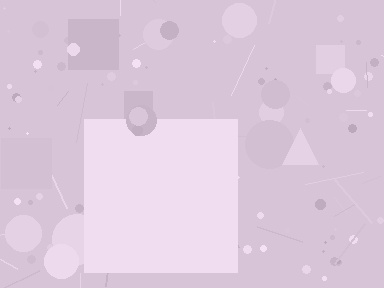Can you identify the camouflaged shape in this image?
The camouflaged shape is a square.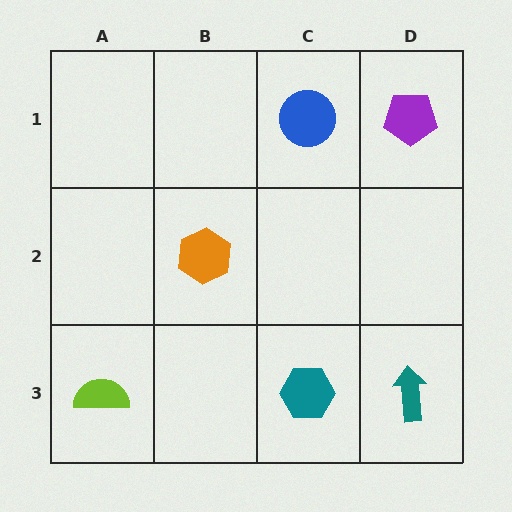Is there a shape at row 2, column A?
No, that cell is empty.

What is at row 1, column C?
A blue circle.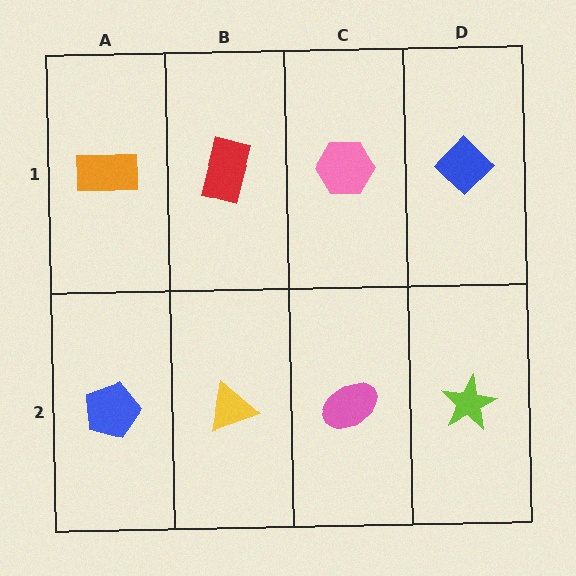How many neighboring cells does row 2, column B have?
3.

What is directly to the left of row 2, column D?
A pink ellipse.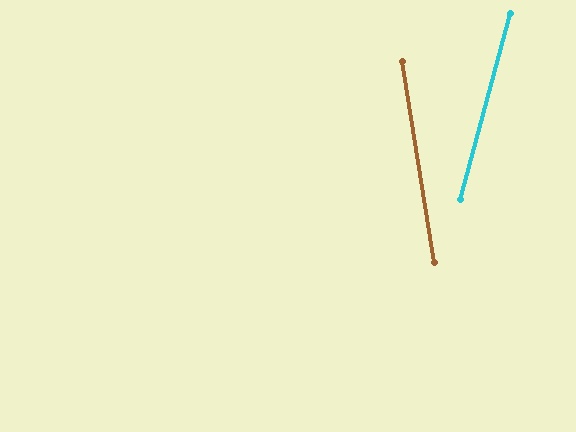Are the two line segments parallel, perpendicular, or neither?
Neither parallel nor perpendicular — they differ by about 24°.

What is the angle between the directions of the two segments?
Approximately 24 degrees.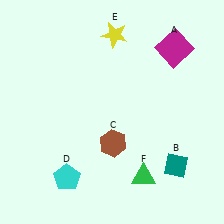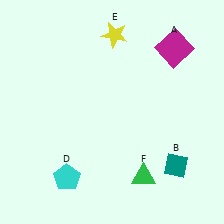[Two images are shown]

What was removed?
The brown hexagon (C) was removed in Image 2.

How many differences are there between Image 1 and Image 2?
There is 1 difference between the two images.